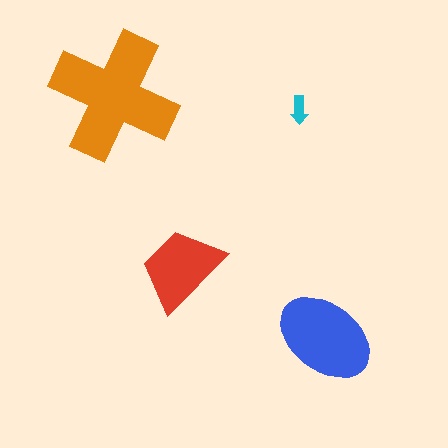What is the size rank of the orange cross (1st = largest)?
1st.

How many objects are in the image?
There are 4 objects in the image.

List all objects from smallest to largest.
The cyan arrow, the red trapezoid, the blue ellipse, the orange cross.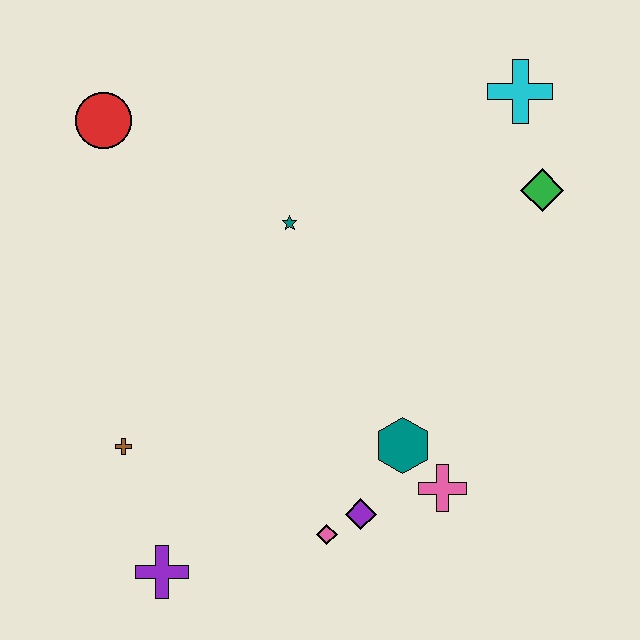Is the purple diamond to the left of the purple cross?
No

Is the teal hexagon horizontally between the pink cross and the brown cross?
Yes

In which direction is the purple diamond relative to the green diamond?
The purple diamond is below the green diamond.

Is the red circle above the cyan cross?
No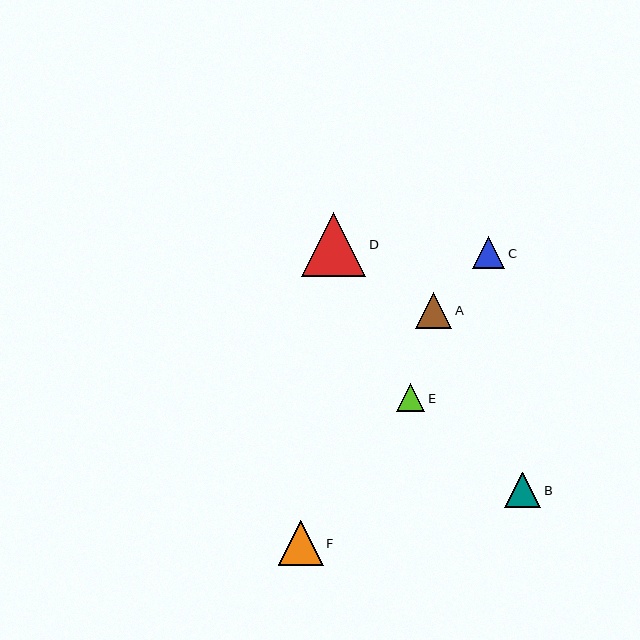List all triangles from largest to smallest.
From largest to smallest: D, F, A, B, C, E.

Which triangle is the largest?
Triangle D is the largest with a size of approximately 64 pixels.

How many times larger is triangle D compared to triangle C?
Triangle D is approximately 2.0 times the size of triangle C.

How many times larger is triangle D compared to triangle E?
Triangle D is approximately 2.3 times the size of triangle E.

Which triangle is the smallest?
Triangle E is the smallest with a size of approximately 28 pixels.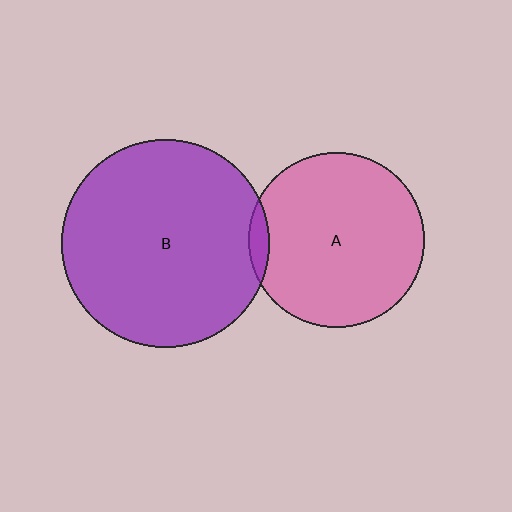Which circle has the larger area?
Circle B (purple).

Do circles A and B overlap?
Yes.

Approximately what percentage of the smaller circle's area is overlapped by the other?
Approximately 5%.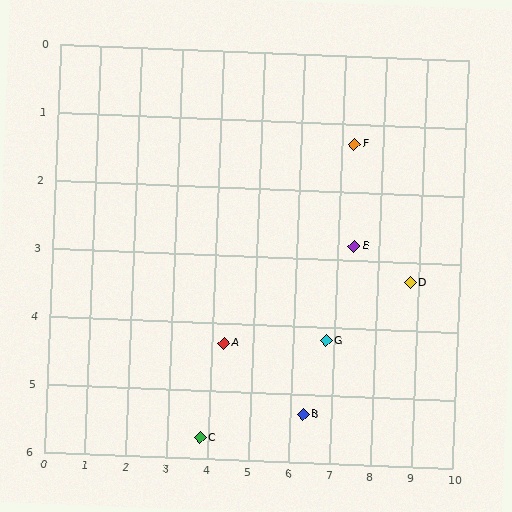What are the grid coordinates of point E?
Point E is at approximately (7.4, 2.8).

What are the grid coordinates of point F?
Point F is at approximately (7.3, 1.3).